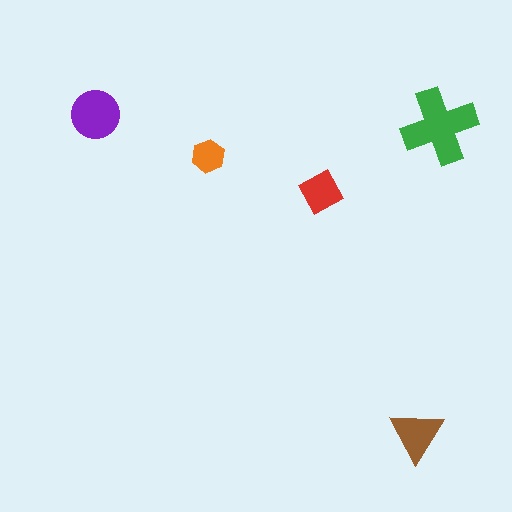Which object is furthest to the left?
The purple circle is leftmost.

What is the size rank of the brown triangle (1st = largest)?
3rd.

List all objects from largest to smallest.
The green cross, the purple circle, the brown triangle, the red diamond, the orange hexagon.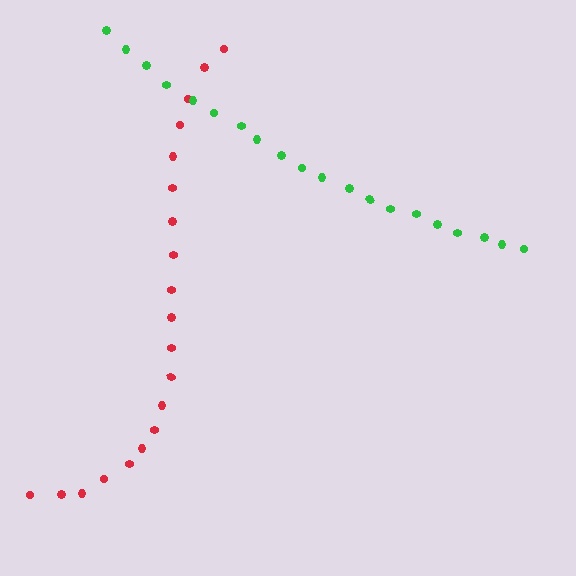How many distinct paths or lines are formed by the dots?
There are 2 distinct paths.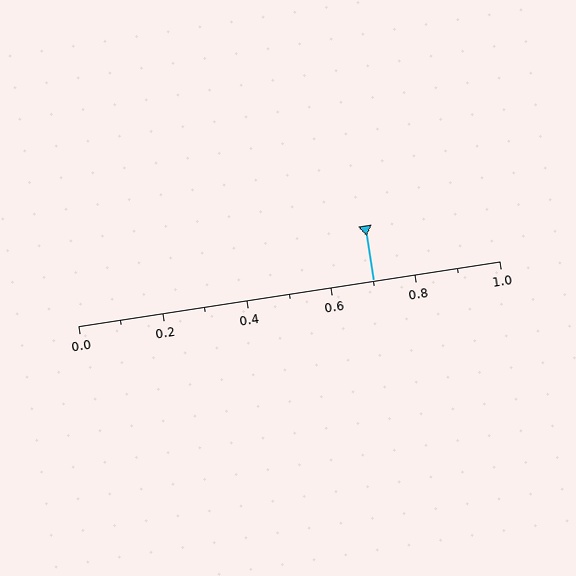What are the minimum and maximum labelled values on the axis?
The axis runs from 0.0 to 1.0.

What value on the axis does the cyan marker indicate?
The marker indicates approximately 0.7.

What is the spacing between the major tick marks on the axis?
The major ticks are spaced 0.2 apart.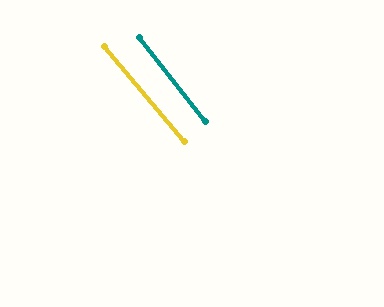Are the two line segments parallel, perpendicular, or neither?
Parallel — their directions differ by only 2.0°.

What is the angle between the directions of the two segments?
Approximately 2 degrees.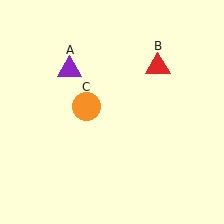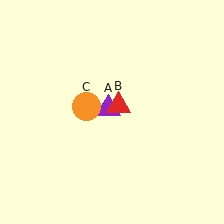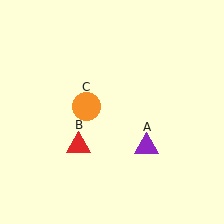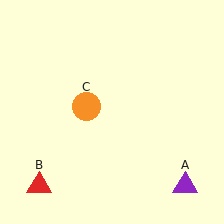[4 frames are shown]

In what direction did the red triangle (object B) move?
The red triangle (object B) moved down and to the left.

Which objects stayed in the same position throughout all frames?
Orange circle (object C) remained stationary.